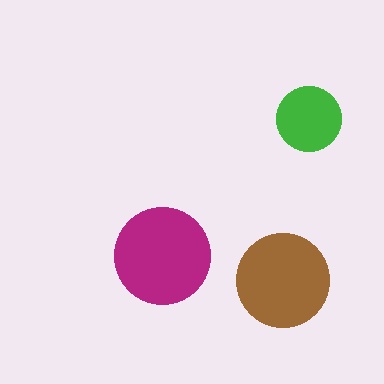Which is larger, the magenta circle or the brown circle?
The magenta one.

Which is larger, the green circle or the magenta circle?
The magenta one.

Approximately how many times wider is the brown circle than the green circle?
About 1.5 times wider.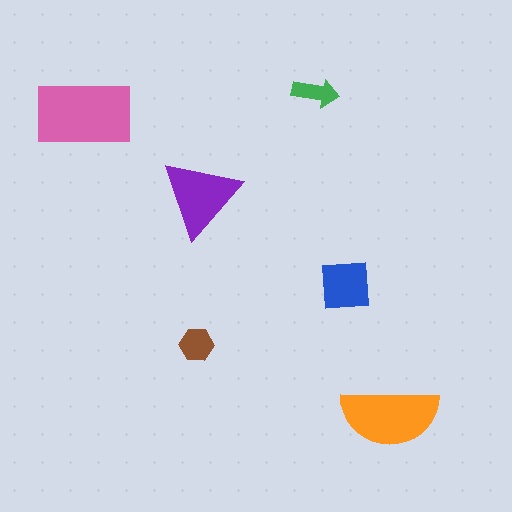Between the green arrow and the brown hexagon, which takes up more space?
The brown hexagon.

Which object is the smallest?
The green arrow.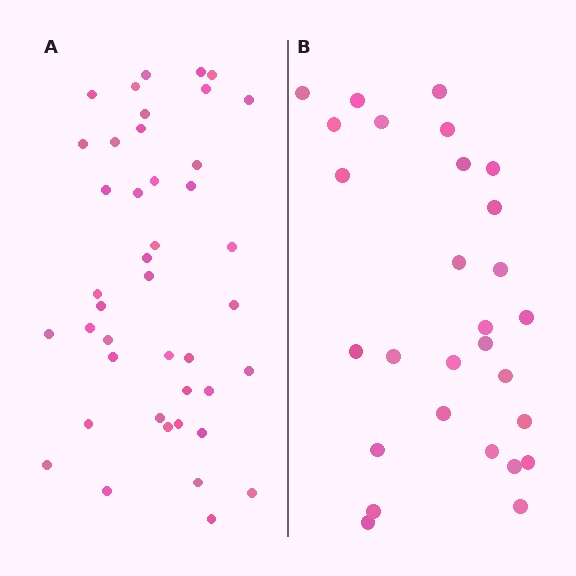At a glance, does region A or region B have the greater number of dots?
Region A (the left region) has more dots.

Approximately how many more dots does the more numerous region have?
Region A has approximately 15 more dots than region B.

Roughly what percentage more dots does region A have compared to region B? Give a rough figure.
About 50% more.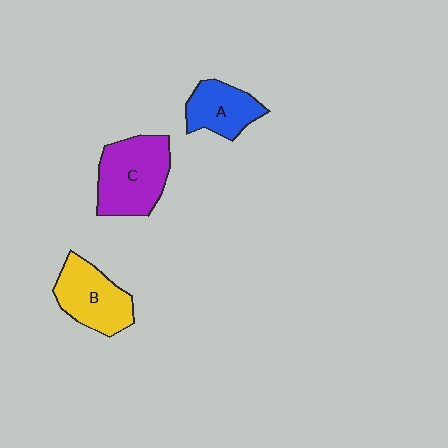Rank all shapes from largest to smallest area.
From largest to smallest: C (purple), B (yellow), A (blue).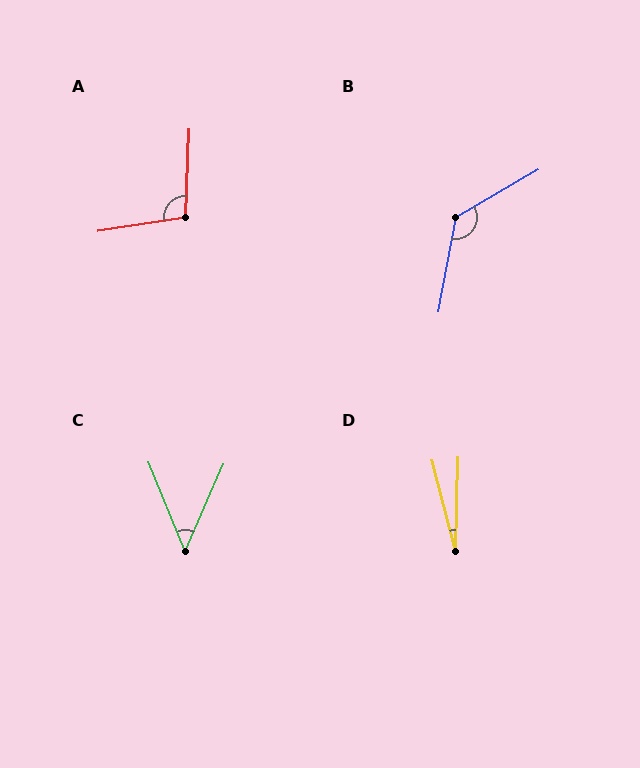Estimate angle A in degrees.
Approximately 101 degrees.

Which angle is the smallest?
D, at approximately 16 degrees.